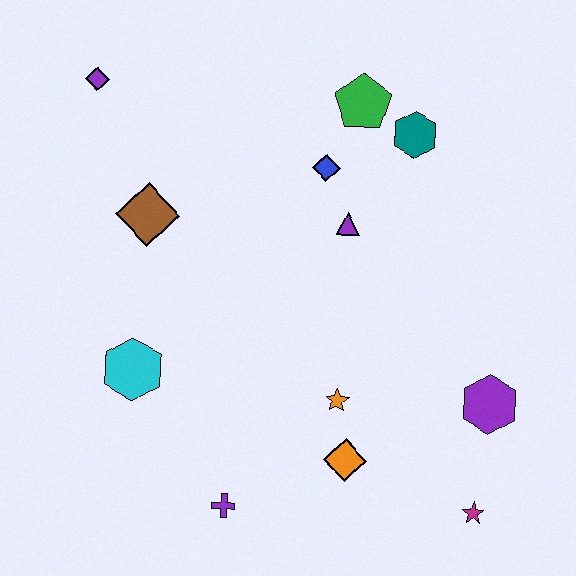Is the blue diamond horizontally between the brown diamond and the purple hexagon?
Yes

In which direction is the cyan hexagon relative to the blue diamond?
The cyan hexagon is below the blue diamond.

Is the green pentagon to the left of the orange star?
No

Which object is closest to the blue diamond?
The purple triangle is closest to the blue diamond.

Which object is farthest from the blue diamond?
The magenta star is farthest from the blue diamond.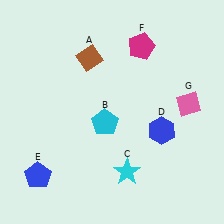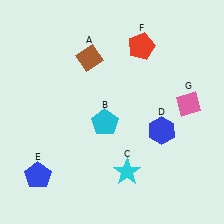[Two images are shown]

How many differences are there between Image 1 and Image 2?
There is 1 difference between the two images.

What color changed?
The pentagon (F) changed from magenta in Image 1 to red in Image 2.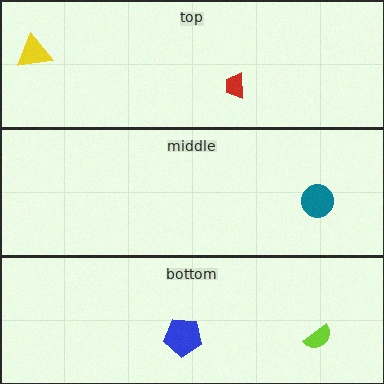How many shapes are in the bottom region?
2.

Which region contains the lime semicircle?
The bottom region.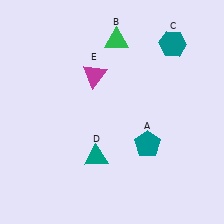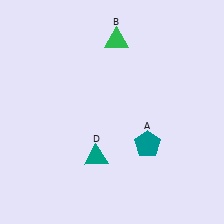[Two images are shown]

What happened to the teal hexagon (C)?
The teal hexagon (C) was removed in Image 2. It was in the top-right area of Image 1.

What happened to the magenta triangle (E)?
The magenta triangle (E) was removed in Image 2. It was in the top-left area of Image 1.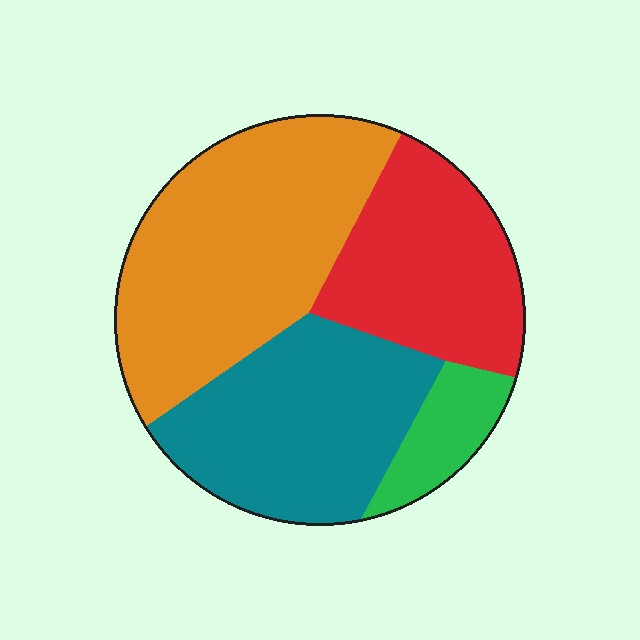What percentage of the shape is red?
Red covers 24% of the shape.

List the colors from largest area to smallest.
From largest to smallest: orange, teal, red, green.